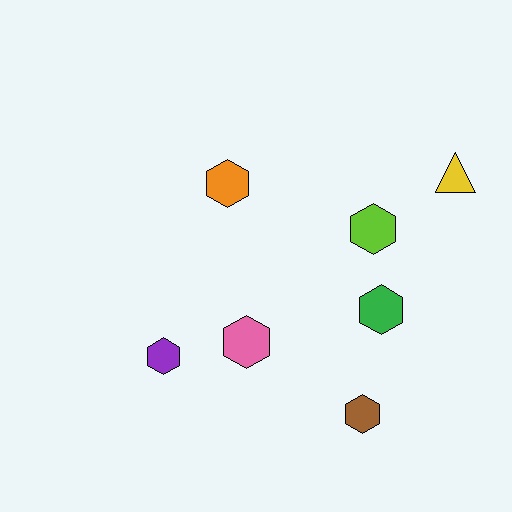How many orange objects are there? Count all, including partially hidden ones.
There is 1 orange object.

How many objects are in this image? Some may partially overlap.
There are 7 objects.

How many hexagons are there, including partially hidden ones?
There are 6 hexagons.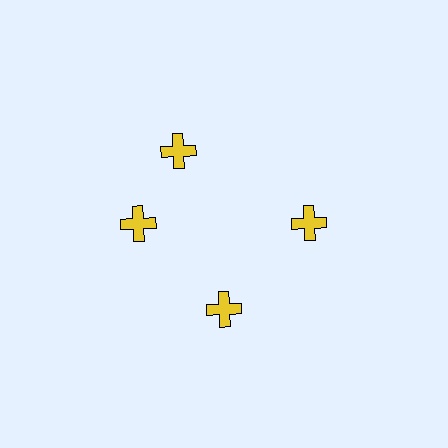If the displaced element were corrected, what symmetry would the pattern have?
It would have 4-fold rotational symmetry — the pattern would map onto itself every 90 degrees.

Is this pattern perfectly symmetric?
No. The 4 yellow crosses are arranged in a ring, but one element near the 12 o'clock position is rotated out of alignment along the ring, breaking the 4-fold rotational symmetry.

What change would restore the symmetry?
The symmetry would be restored by rotating it back into even spacing with its neighbors so that all 4 crosses sit at equal angles and equal distance from the center.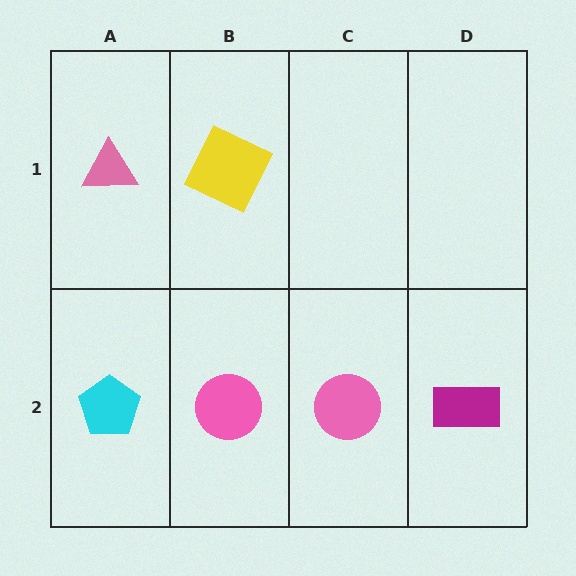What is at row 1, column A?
A pink triangle.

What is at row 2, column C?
A pink circle.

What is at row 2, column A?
A cyan pentagon.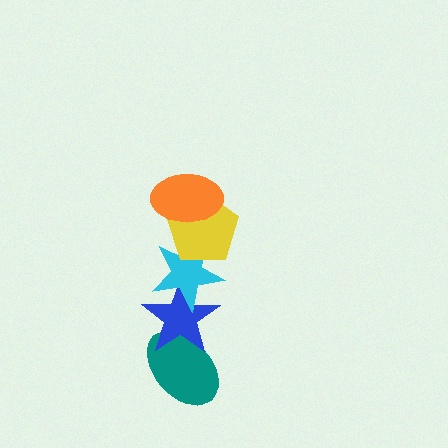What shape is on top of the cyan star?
The yellow pentagon is on top of the cyan star.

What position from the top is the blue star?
The blue star is 4th from the top.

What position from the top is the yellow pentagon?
The yellow pentagon is 2nd from the top.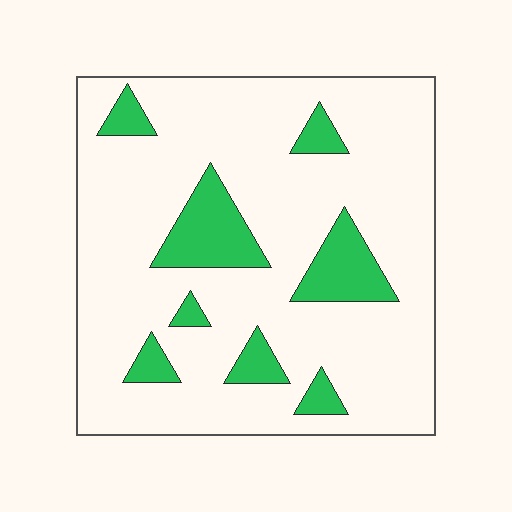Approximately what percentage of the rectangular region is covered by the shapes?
Approximately 15%.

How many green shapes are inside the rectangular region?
8.